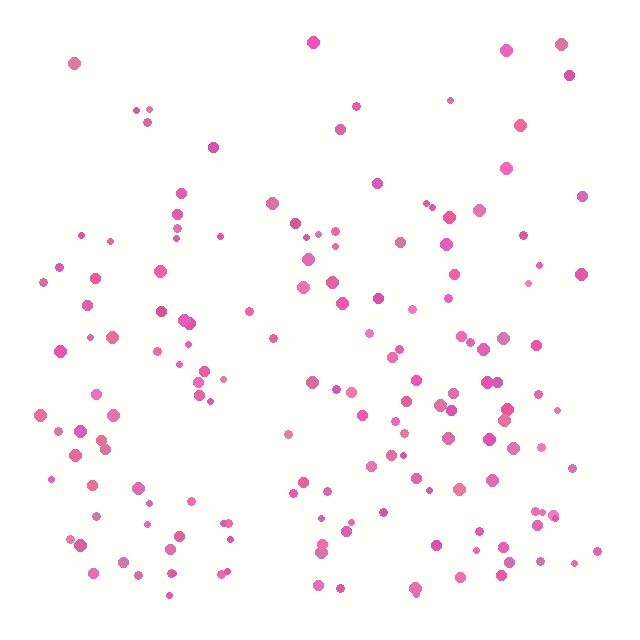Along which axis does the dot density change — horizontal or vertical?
Vertical.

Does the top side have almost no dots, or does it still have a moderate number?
Still a moderate number, just noticeably fewer than the bottom.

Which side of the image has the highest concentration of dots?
The bottom.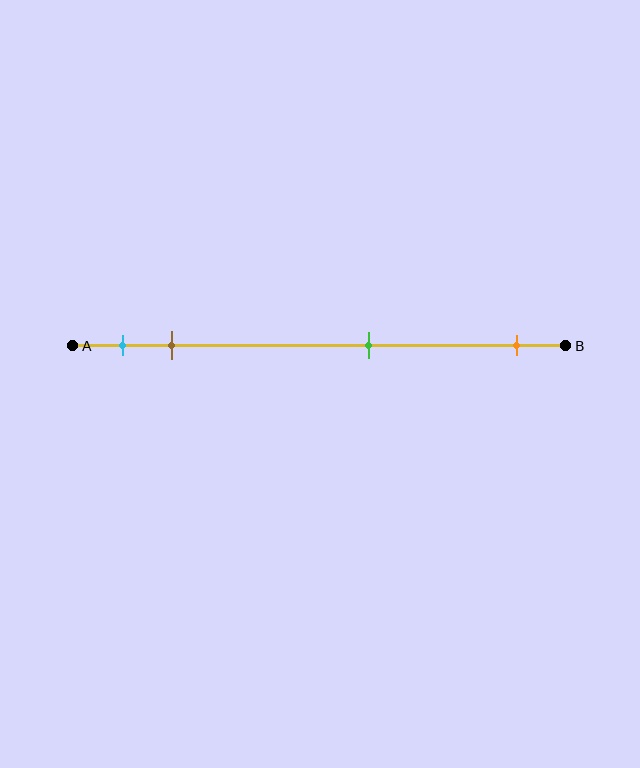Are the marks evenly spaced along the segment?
No, the marks are not evenly spaced.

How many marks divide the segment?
There are 4 marks dividing the segment.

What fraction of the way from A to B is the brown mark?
The brown mark is approximately 20% (0.2) of the way from A to B.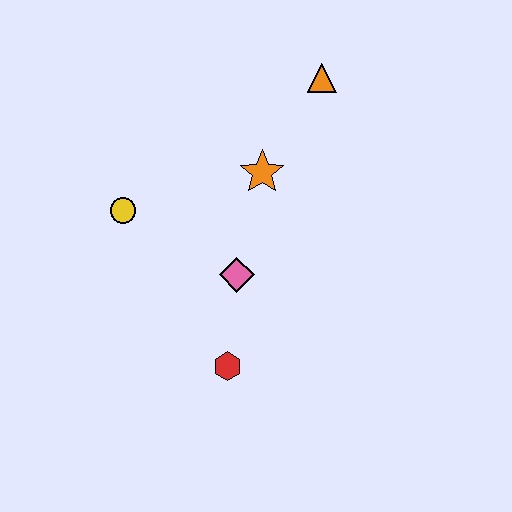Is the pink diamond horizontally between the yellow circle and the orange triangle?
Yes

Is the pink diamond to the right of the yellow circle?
Yes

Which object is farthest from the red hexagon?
The orange triangle is farthest from the red hexagon.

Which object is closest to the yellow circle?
The pink diamond is closest to the yellow circle.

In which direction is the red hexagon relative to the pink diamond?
The red hexagon is below the pink diamond.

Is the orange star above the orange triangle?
No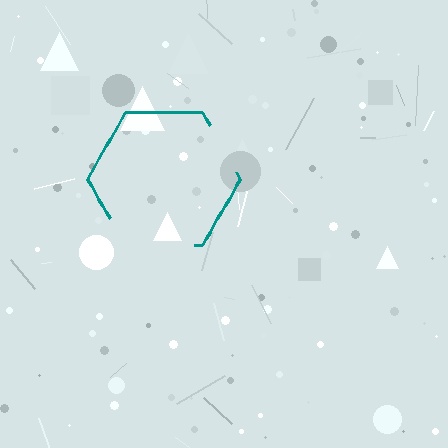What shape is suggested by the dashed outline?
The dashed outline suggests a hexagon.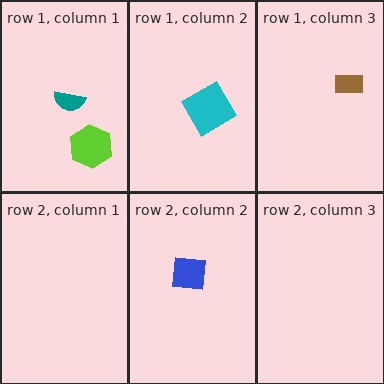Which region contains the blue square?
The row 2, column 2 region.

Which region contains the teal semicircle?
The row 1, column 1 region.